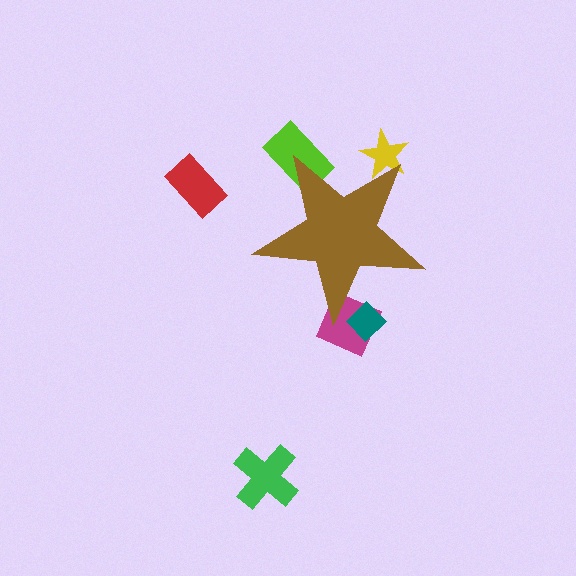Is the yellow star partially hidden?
Yes, the yellow star is partially hidden behind the brown star.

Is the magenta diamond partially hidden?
Yes, the magenta diamond is partially hidden behind the brown star.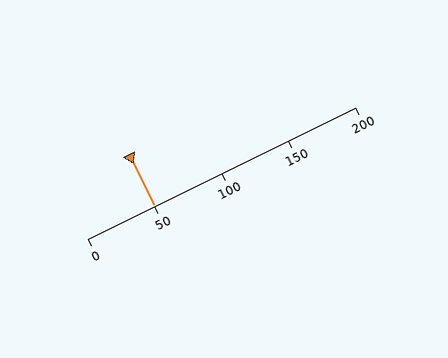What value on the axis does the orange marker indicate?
The marker indicates approximately 50.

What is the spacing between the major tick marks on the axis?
The major ticks are spaced 50 apart.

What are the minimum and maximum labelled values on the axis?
The axis runs from 0 to 200.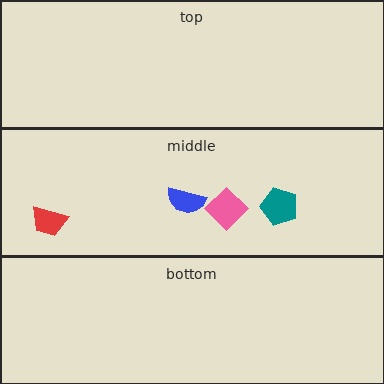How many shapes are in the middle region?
4.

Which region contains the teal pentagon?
The middle region.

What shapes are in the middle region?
The teal pentagon, the red trapezoid, the pink diamond, the blue semicircle.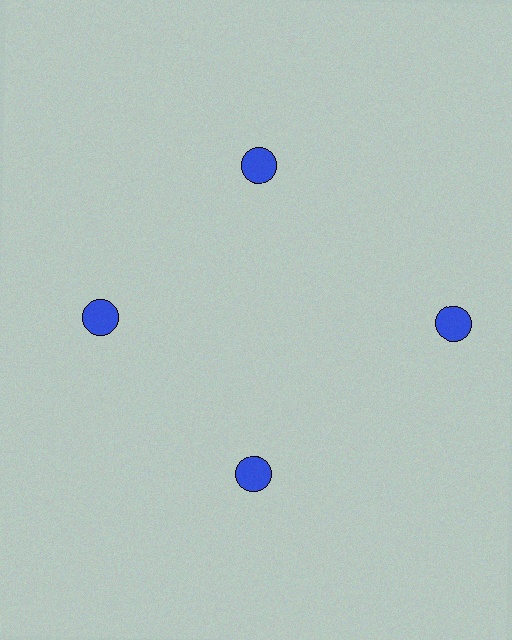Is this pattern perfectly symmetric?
No. The 4 blue circles are arranged in a ring, but one element near the 3 o'clock position is pushed outward from the center, breaking the 4-fold rotational symmetry.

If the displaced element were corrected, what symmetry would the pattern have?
It would have 4-fold rotational symmetry — the pattern would map onto itself every 90 degrees.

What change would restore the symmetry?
The symmetry would be restored by moving it inward, back onto the ring so that all 4 circles sit at equal angles and equal distance from the center.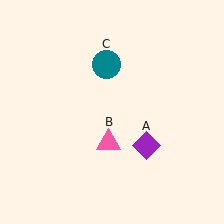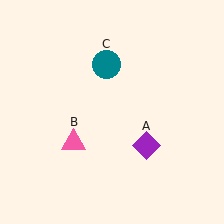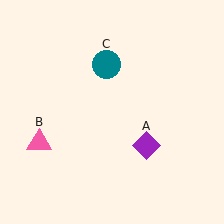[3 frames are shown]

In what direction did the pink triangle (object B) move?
The pink triangle (object B) moved left.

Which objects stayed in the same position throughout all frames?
Purple diamond (object A) and teal circle (object C) remained stationary.